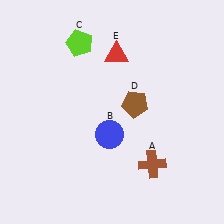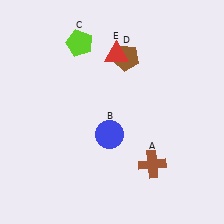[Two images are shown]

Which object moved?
The brown pentagon (D) moved up.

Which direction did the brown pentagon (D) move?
The brown pentagon (D) moved up.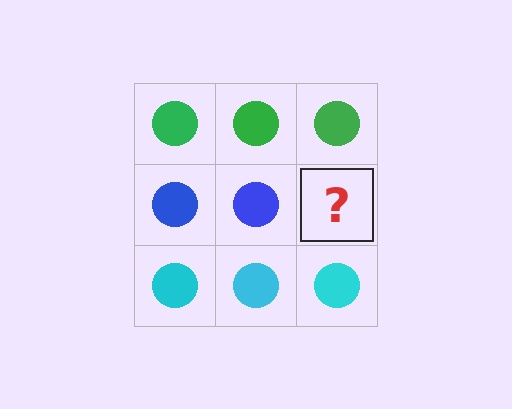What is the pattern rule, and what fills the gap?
The rule is that each row has a consistent color. The gap should be filled with a blue circle.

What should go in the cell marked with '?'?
The missing cell should contain a blue circle.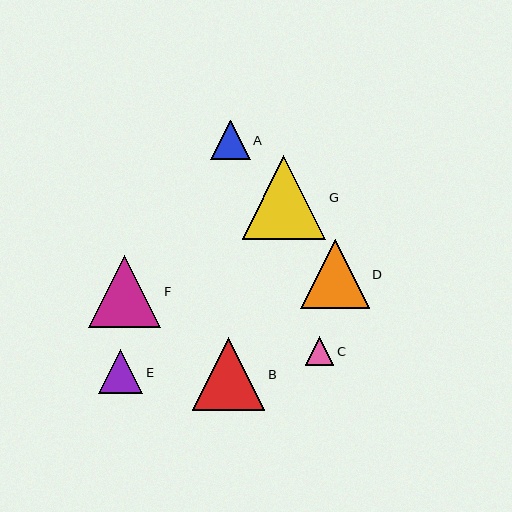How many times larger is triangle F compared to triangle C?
Triangle F is approximately 2.5 times the size of triangle C.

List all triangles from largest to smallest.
From largest to smallest: G, B, F, D, E, A, C.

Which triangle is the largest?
Triangle G is the largest with a size of approximately 84 pixels.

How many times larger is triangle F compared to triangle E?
Triangle F is approximately 1.6 times the size of triangle E.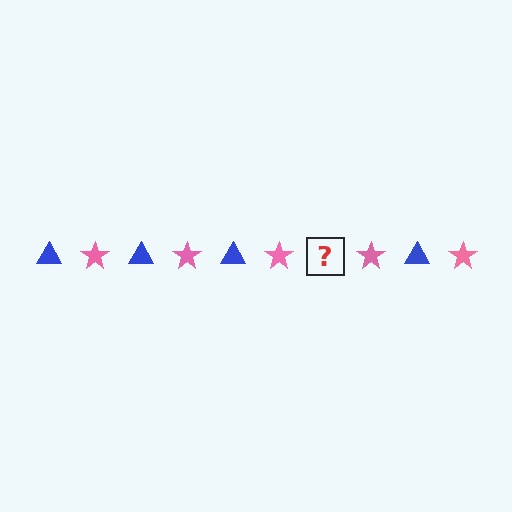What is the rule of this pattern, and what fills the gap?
The rule is that the pattern alternates between blue triangle and pink star. The gap should be filled with a blue triangle.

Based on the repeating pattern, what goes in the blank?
The blank should be a blue triangle.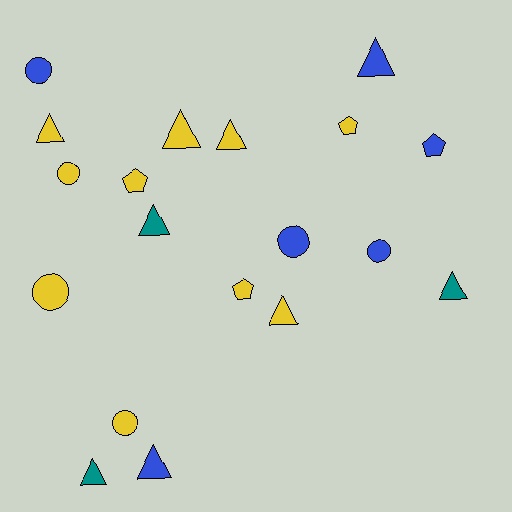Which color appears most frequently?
Yellow, with 10 objects.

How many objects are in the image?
There are 19 objects.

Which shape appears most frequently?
Triangle, with 9 objects.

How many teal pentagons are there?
There are no teal pentagons.